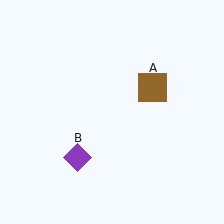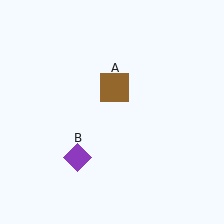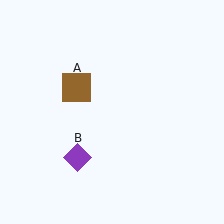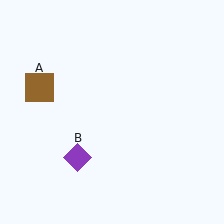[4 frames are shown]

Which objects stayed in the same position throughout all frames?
Purple diamond (object B) remained stationary.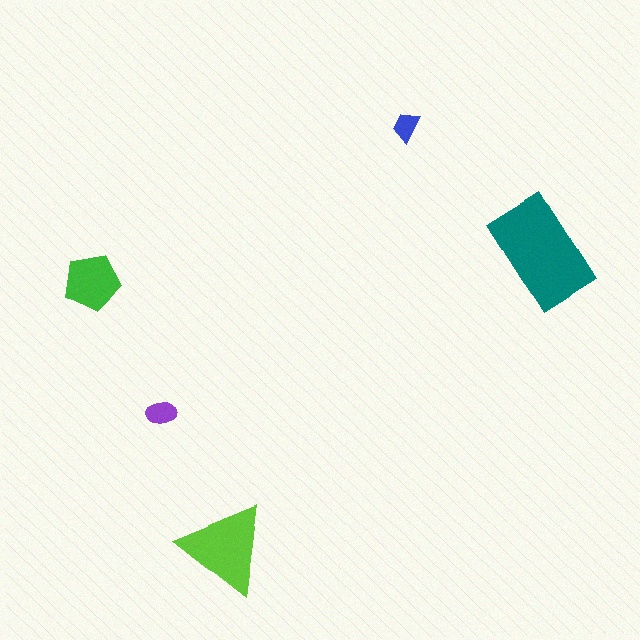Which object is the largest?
The teal rectangle.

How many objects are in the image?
There are 5 objects in the image.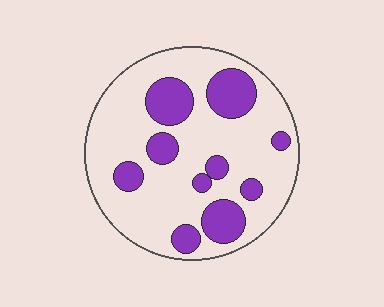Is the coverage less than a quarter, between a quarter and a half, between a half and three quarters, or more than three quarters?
Between a quarter and a half.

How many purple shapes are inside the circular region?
10.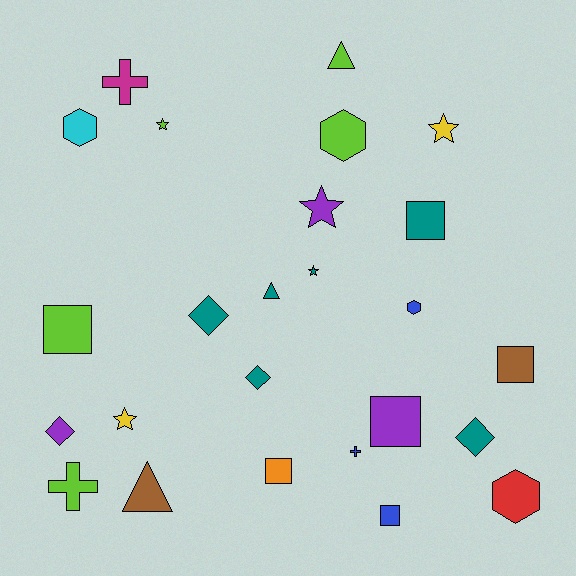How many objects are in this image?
There are 25 objects.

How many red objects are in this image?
There is 1 red object.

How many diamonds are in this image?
There are 4 diamonds.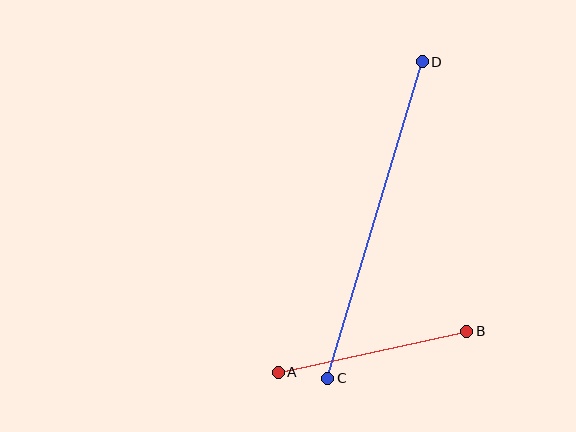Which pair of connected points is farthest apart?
Points C and D are farthest apart.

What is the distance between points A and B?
The distance is approximately 192 pixels.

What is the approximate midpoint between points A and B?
The midpoint is at approximately (372, 352) pixels.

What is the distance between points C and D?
The distance is approximately 330 pixels.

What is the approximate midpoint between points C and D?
The midpoint is at approximately (375, 220) pixels.